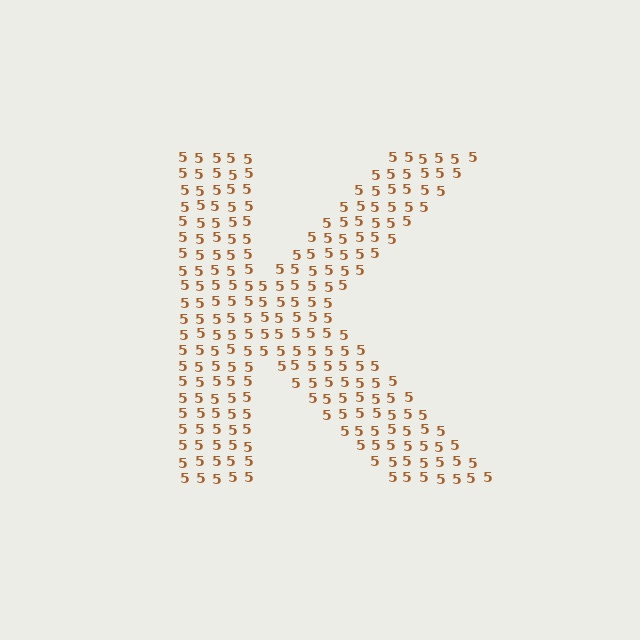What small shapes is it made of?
It is made of small digit 5's.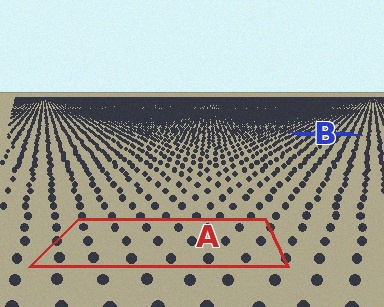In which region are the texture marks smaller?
The texture marks are smaller in region B, because it is farther away.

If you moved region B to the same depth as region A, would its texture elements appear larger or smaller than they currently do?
They would appear larger. At a closer depth, the same texture elements are projected at a bigger on-screen size.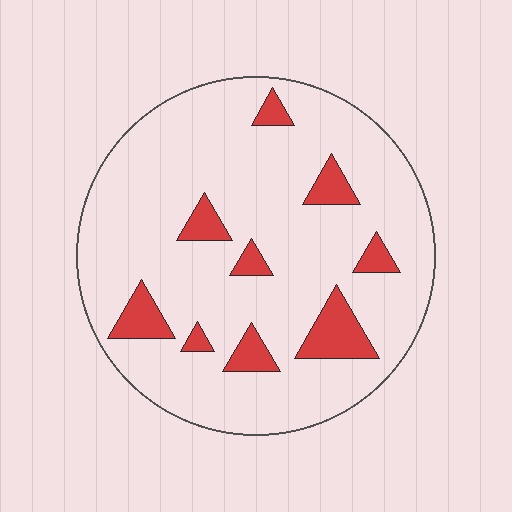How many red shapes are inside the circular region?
9.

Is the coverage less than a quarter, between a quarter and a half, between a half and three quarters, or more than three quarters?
Less than a quarter.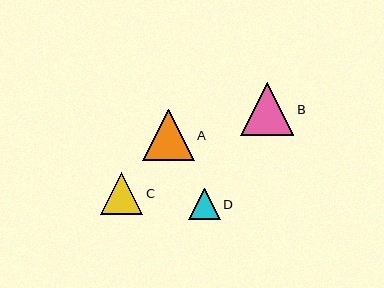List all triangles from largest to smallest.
From largest to smallest: B, A, C, D.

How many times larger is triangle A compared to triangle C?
Triangle A is approximately 1.2 times the size of triangle C.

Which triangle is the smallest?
Triangle D is the smallest with a size of approximately 31 pixels.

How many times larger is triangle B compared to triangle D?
Triangle B is approximately 1.7 times the size of triangle D.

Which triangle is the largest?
Triangle B is the largest with a size of approximately 53 pixels.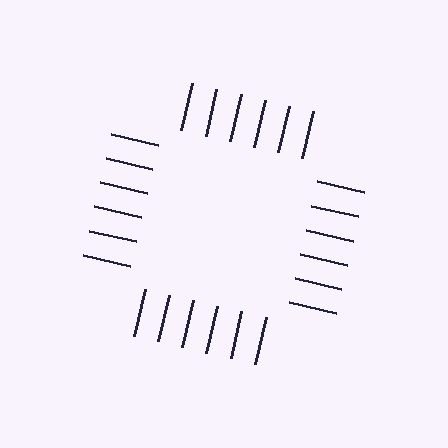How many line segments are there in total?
24 — 6 along each of the 4 edges.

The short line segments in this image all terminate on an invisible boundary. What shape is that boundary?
An illusory square — the line segments terminate on its edges but no continuous stroke is drawn.